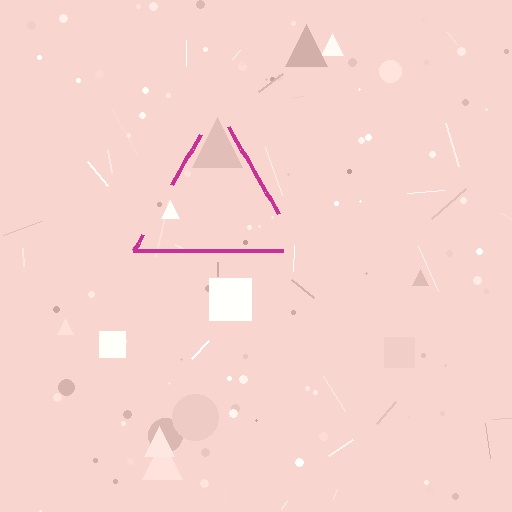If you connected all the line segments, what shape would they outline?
They would outline a triangle.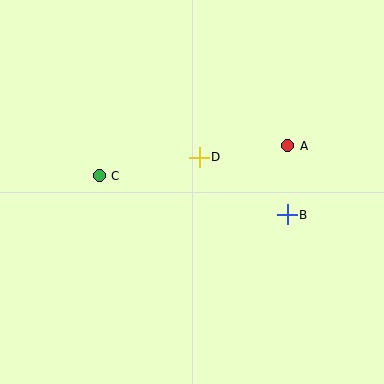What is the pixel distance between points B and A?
The distance between B and A is 69 pixels.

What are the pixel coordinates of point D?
Point D is at (199, 157).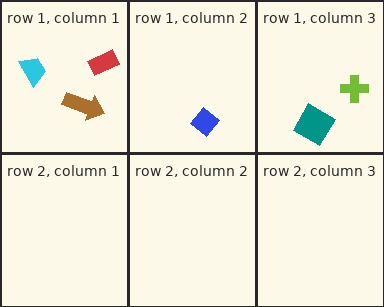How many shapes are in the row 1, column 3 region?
2.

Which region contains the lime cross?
The row 1, column 3 region.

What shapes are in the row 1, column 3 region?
The lime cross, the teal diamond.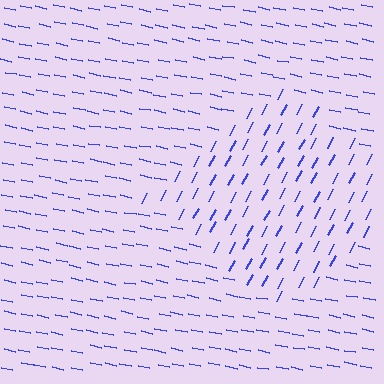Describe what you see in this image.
The image is filled with small blue line segments. A diamond region in the image has lines oriented differently from the surrounding lines, creating a visible texture boundary.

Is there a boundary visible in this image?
Yes, there is a texture boundary formed by a change in line orientation.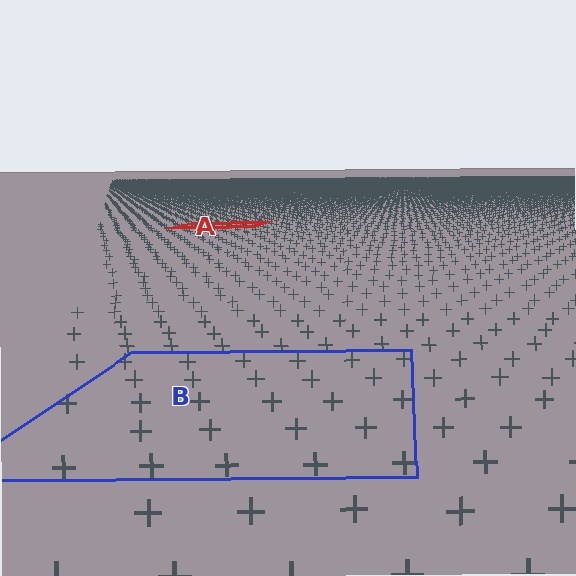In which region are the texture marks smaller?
The texture marks are smaller in region A, because it is farther away.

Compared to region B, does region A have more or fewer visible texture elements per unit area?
Region A has more texture elements per unit area — they are packed more densely because it is farther away.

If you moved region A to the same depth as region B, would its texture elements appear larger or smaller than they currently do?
They would appear larger. At a closer depth, the same texture elements are projected at a bigger on-screen size.